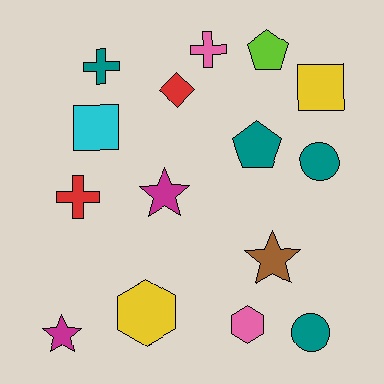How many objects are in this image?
There are 15 objects.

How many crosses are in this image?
There are 3 crosses.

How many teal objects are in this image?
There are 4 teal objects.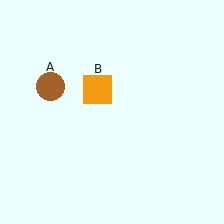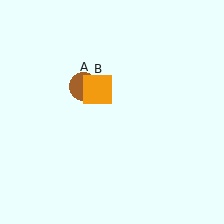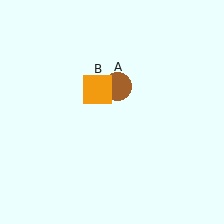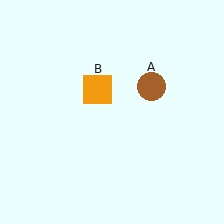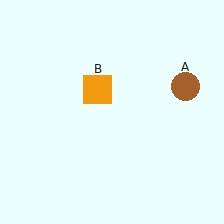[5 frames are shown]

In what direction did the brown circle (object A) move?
The brown circle (object A) moved right.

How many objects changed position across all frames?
1 object changed position: brown circle (object A).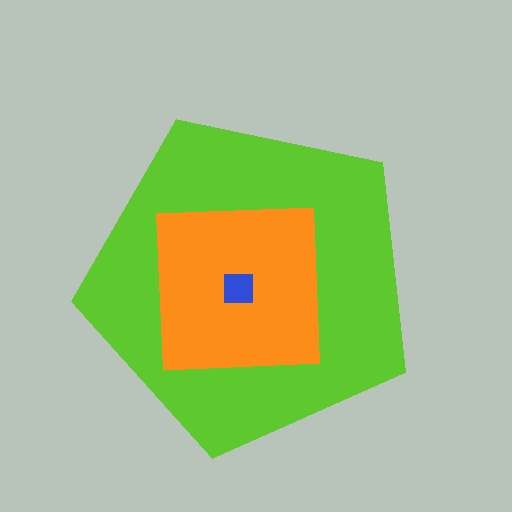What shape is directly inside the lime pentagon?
The orange square.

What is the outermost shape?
The lime pentagon.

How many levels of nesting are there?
3.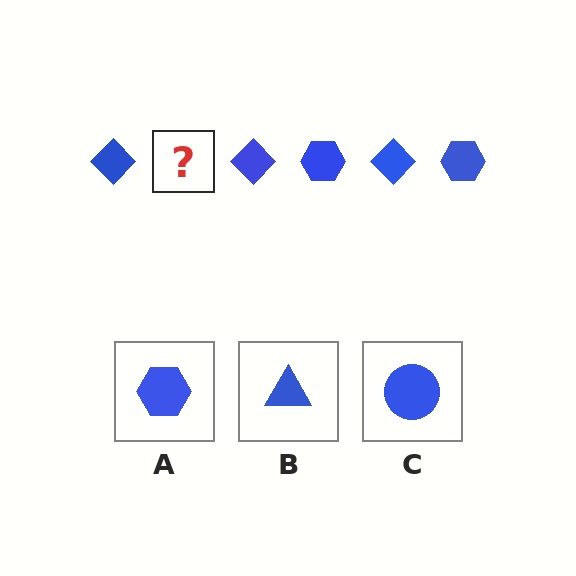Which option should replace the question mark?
Option A.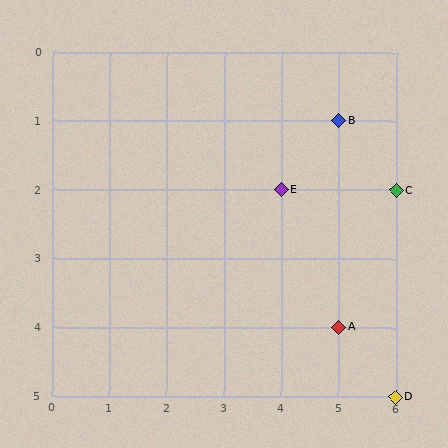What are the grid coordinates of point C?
Point C is at grid coordinates (6, 2).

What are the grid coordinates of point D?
Point D is at grid coordinates (6, 5).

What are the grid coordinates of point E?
Point E is at grid coordinates (4, 2).